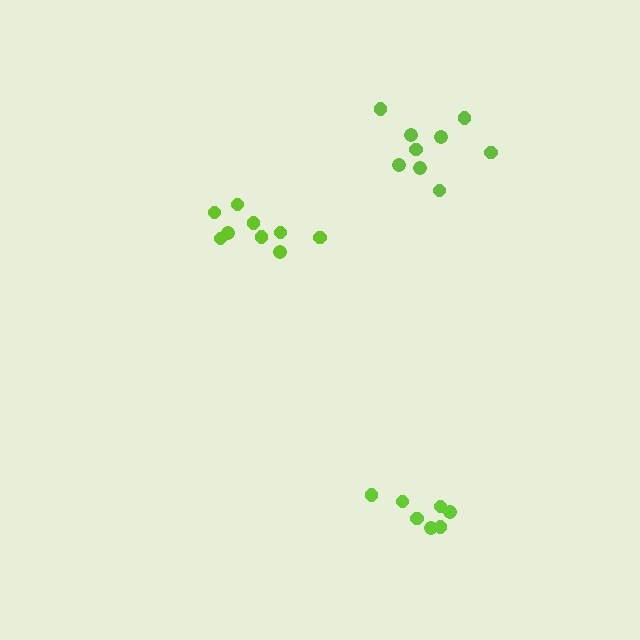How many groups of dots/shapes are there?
There are 3 groups.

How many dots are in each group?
Group 1: 7 dots, Group 2: 9 dots, Group 3: 9 dots (25 total).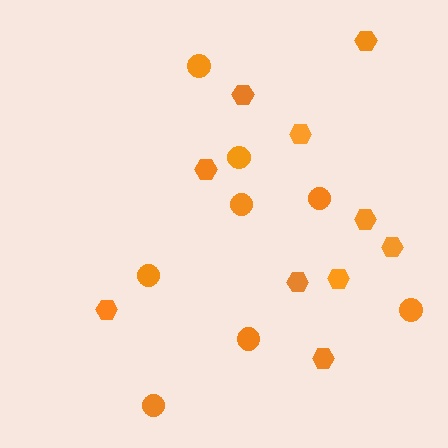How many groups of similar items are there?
There are 2 groups: one group of circles (8) and one group of hexagons (10).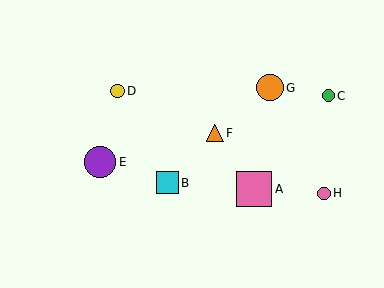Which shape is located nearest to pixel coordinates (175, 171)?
The cyan square (labeled B) at (167, 183) is nearest to that location.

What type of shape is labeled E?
Shape E is a purple circle.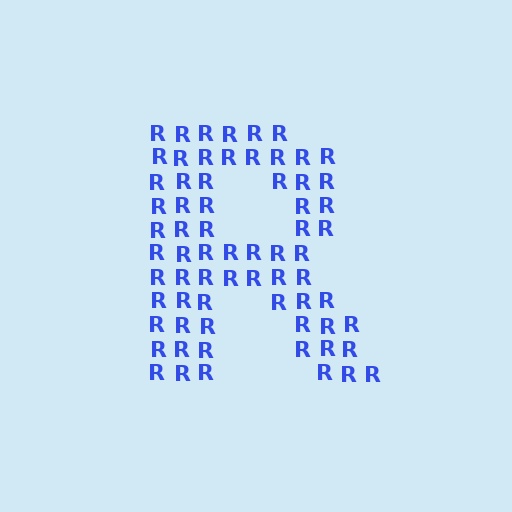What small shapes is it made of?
It is made of small letter R's.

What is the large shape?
The large shape is the letter R.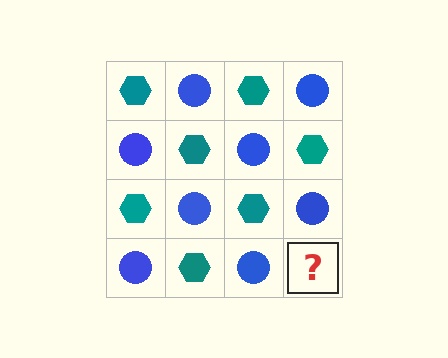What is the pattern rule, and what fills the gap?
The rule is that it alternates teal hexagon and blue circle in a checkerboard pattern. The gap should be filled with a teal hexagon.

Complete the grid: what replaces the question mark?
The question mark should be replaced with a teal hexagon.